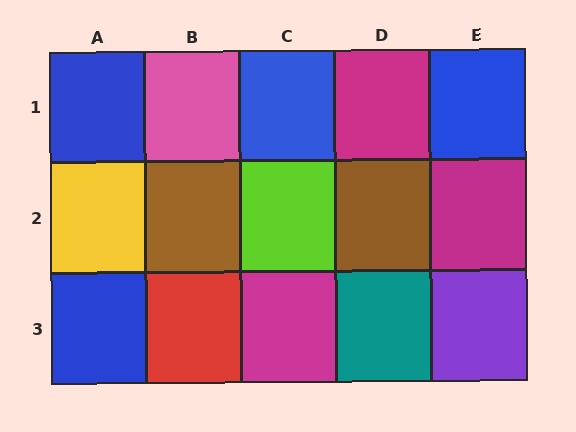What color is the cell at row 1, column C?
Blue.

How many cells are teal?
1 cell is teal.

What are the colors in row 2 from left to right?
Yellow, brown, lime, brown, magenta.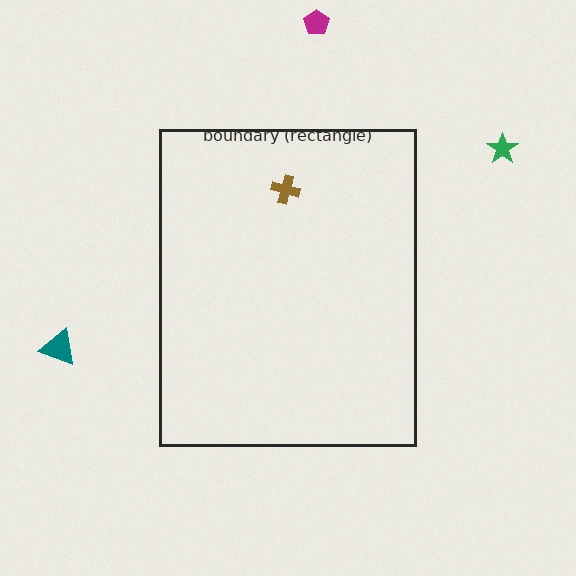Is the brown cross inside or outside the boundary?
Inside.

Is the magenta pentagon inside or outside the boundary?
Outside.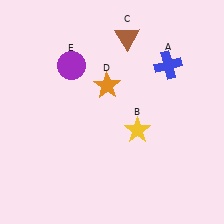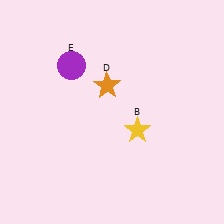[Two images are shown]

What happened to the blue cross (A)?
The blue cross (A) was removed in Image 2. It was in the top-right area of Image 1.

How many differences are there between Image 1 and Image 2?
There are 2 differences between the two images.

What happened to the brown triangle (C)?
The brown triangle (C) was removed in Image 2. It was in the top-right area of Image 1.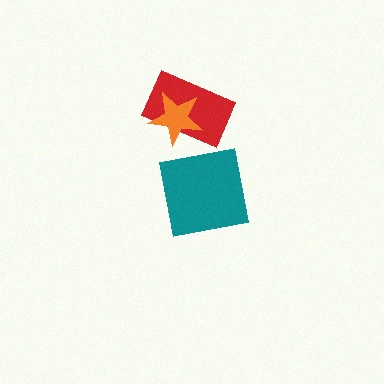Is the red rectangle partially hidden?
Yes, it is partially covered by another shape.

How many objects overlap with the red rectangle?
1 object overlaps with the red rectangle.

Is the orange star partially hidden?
No, no other shape covers it.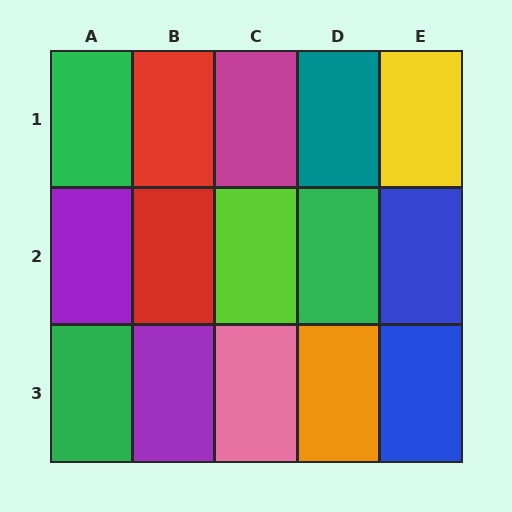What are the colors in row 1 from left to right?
Green, red, magenta, teal, yellow.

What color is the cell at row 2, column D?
Green.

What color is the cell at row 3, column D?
Orange.